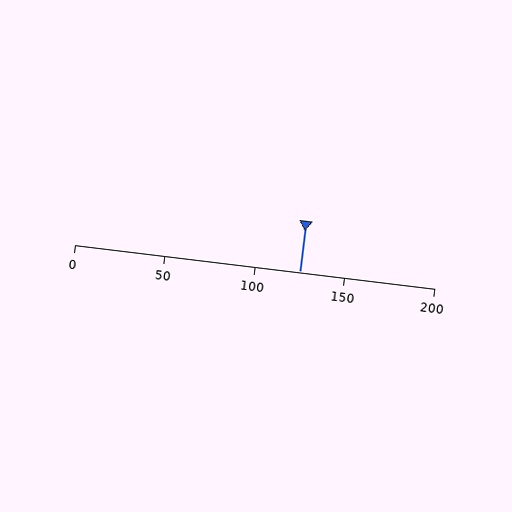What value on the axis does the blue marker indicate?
The marker indicates approximately 125.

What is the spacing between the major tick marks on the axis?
The major ticks are spaced 50 apart.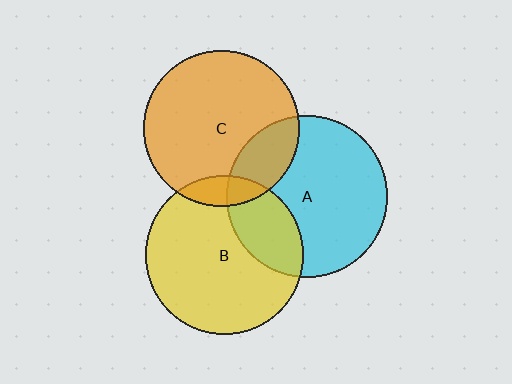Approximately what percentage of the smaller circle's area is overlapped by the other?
Approximately 10%.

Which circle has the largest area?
Circle A (cyan).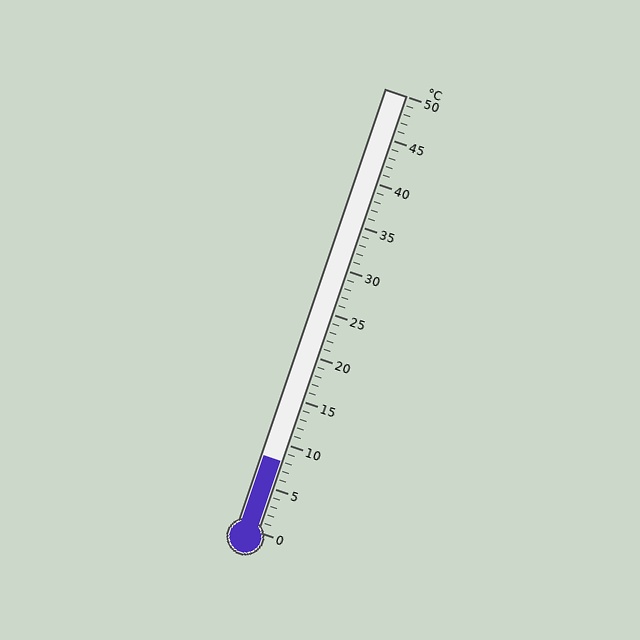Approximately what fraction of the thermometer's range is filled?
The thermometer is filled to approximately 15% of its range.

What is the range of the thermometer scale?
The thermometer scale ranges from 0°C to 50°C.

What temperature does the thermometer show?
The thermometer shows approximately 8°C.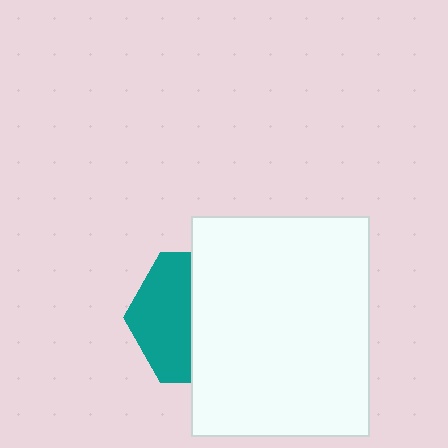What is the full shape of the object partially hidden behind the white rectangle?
The partially hidden object is a teal hexagon.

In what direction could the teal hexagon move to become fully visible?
The teal hexagon could move left. That would shift it out from behind the white rectangle entirely.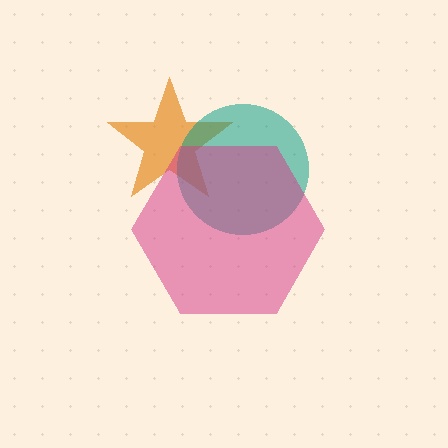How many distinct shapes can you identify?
There are 3 distinct shapes: an orange star, a teal circle, a magenta hexagon.